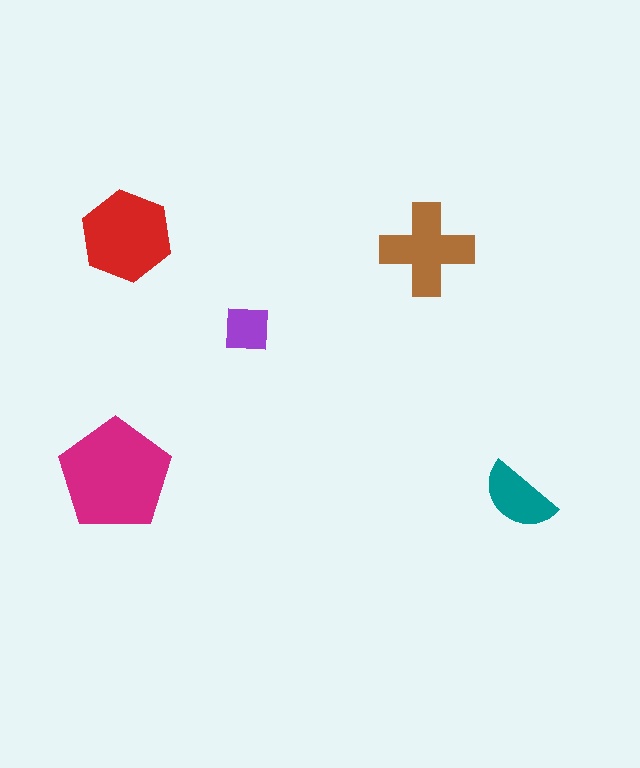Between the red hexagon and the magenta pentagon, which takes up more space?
The magenta pentagon.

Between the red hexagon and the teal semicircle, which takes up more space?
The red hexagon.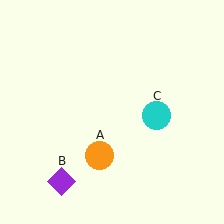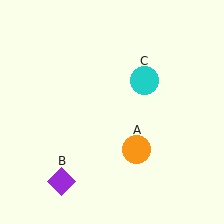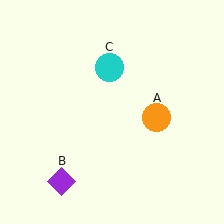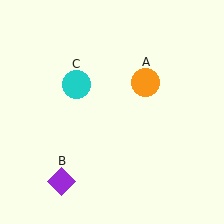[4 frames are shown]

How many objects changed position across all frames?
2 objects changed position: orange circle (object A), cyan circle (object C).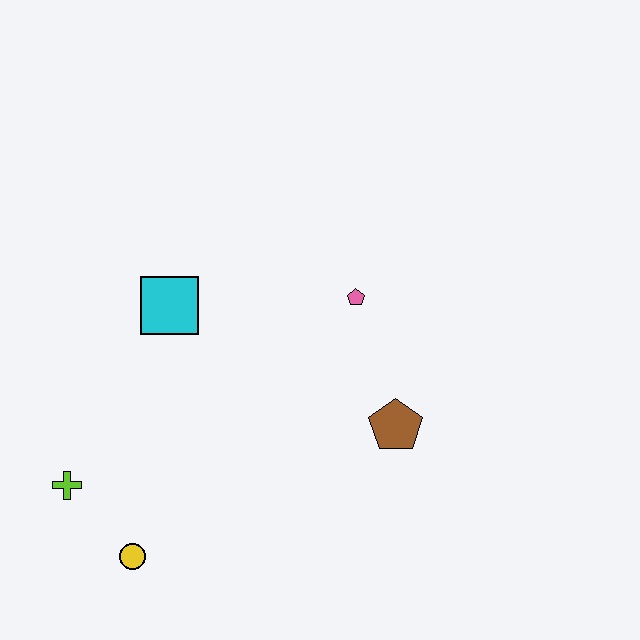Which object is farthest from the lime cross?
The pink pentagon is farthest from the lime cross.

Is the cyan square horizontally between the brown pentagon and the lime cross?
Yes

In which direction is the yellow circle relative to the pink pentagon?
The yellow circle is below the pink pentagon.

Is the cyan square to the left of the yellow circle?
No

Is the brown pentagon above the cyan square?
No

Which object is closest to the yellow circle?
The lime cross is closest to the yellow circle.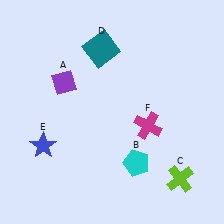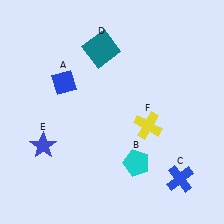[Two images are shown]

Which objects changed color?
A changed from purple to blue. C changed from lime to blue. F changed from magenta to yellow.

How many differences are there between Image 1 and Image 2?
There are 3 differences between the two images.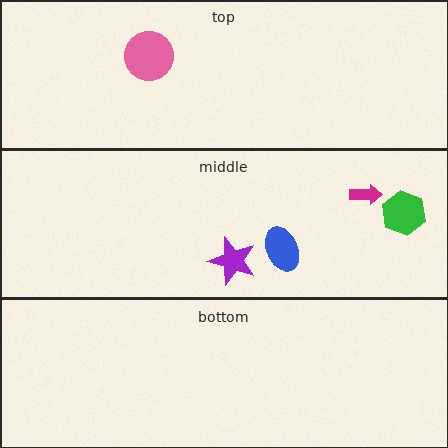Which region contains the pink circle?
The top region.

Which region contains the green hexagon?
The middle region.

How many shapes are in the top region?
1.